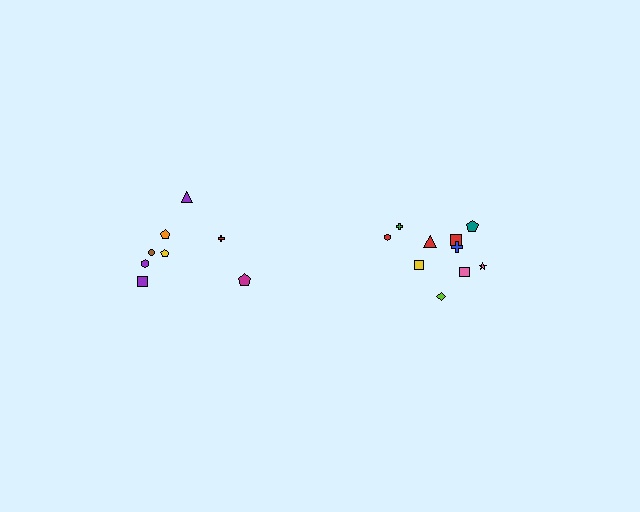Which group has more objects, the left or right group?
The right group.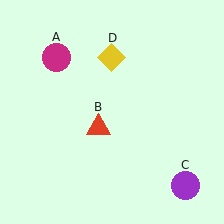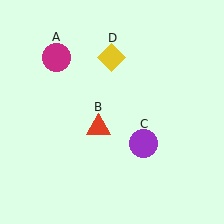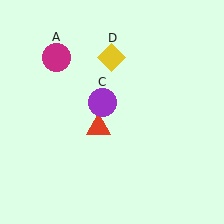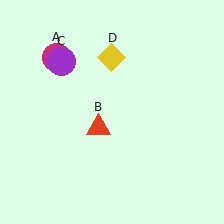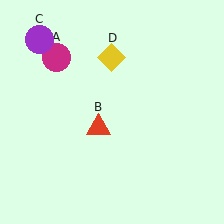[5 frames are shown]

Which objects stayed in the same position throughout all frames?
Magenta circle (object A) and red triangle (object B) and yellow diamond (object D) remained stationary.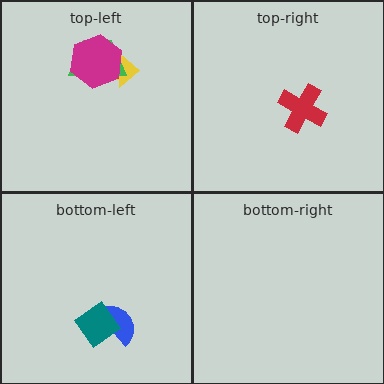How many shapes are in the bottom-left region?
2.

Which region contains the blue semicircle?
The bottom-left region.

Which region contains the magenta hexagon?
The top-left region.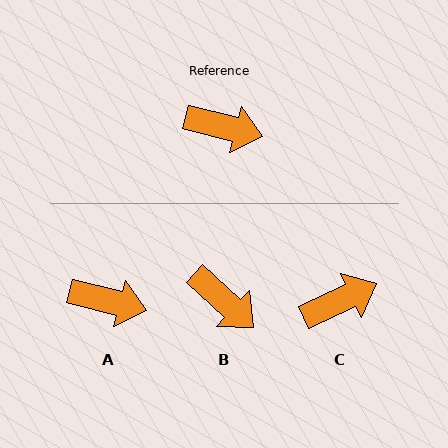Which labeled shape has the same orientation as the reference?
A.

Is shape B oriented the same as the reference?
No, it is off by about 28 degrees.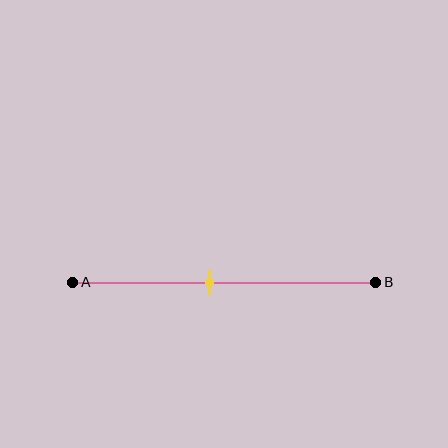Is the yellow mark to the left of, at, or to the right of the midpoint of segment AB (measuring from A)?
The yellow mark is to the left of the midpoint of segment AB.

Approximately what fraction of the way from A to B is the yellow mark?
The yellow mark is approximately 45% of the way from A to B.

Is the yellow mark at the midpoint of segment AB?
No, the mark is at about 45% from A, not at the 50% midpoint.